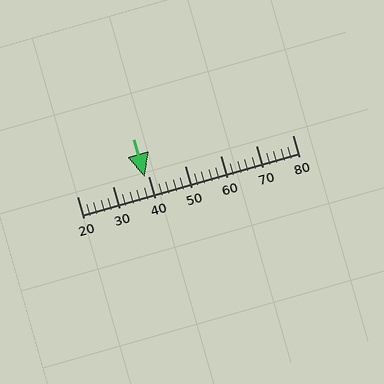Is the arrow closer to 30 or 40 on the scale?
The arrow is closer to 40.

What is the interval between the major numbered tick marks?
The major tick marks are spaced 10 units apart.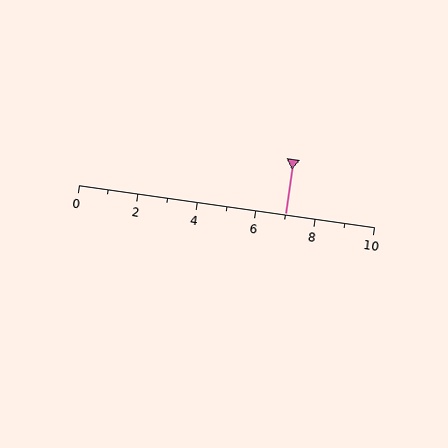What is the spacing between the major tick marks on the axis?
The major ticks are spaced 2 apart.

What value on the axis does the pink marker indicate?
The marker indicates approximately 7.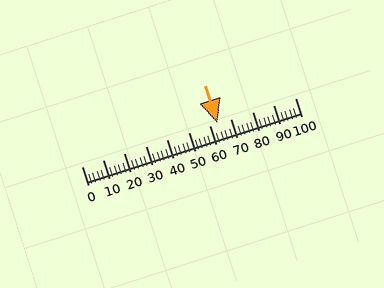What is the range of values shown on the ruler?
The ruler shows values from 0 to 100.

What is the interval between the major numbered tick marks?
The major tick marks are spaced 10 units apart.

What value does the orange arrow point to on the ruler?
The orange arrow points to approximately 64.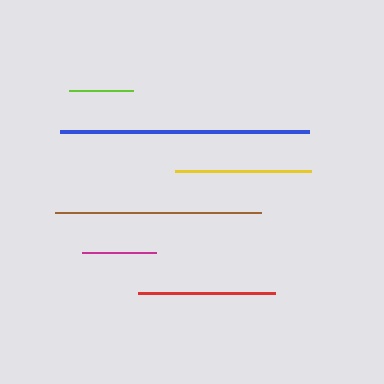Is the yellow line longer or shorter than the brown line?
The brown line is longer than the yellow line.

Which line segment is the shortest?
The lime line is the shortest at approximately 64 pixels.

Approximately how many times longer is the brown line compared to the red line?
The brown line is approximately 1.5 times the length of the red line.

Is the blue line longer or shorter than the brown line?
The blue line is longer than the brown line.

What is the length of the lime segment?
The lime segment is approximately 64 pixels long.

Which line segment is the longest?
The blue line is the longest at approximately 249 pixels.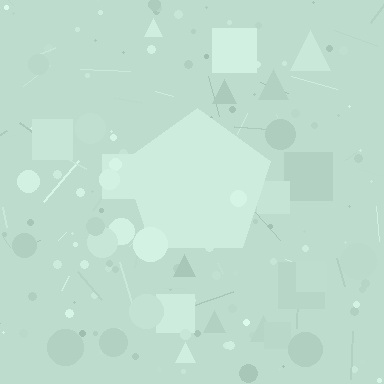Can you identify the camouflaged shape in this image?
The camouflaged shape is a pentagon.